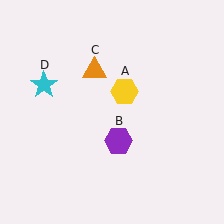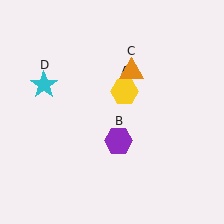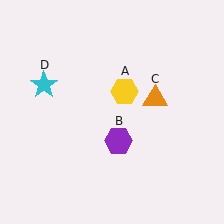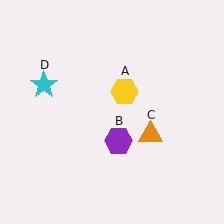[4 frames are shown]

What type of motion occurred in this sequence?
The orange triangle (object C) rotated clockwise around the center of the scene.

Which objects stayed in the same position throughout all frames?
Yellow hexagon (object A) and purple hexagon (object B) and cyan star (object D) remained stationary.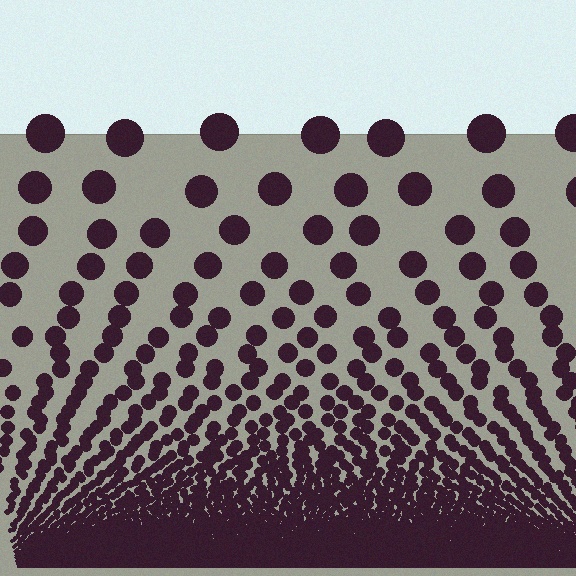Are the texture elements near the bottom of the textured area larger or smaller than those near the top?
Smaller. The gradient is inverted — elements near the bottom are smaller and denser.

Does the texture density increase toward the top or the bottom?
Density increases toward the bottom.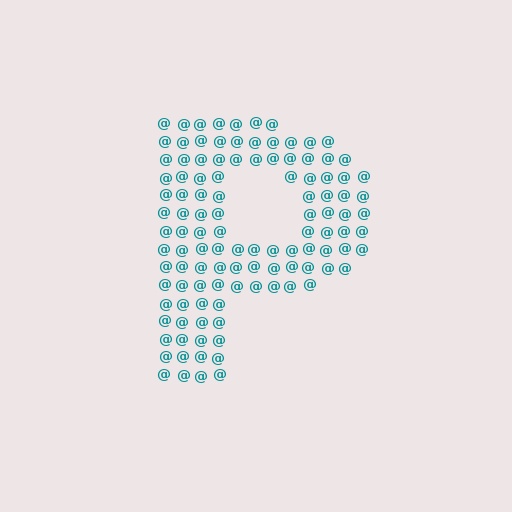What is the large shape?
The large shape is the letter P.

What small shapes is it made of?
It is made of small at signs.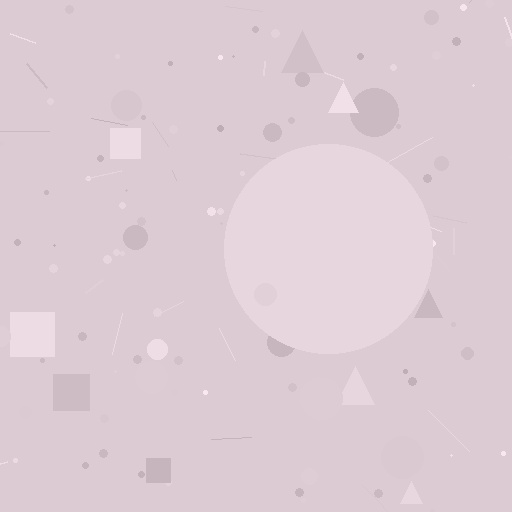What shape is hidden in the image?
A circle is hidden in the image.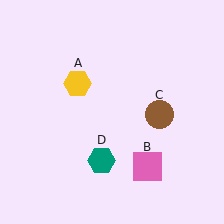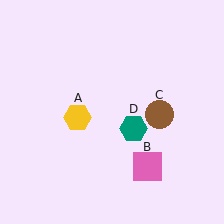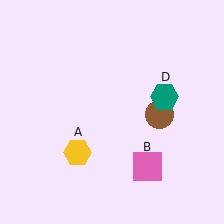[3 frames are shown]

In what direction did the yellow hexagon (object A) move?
The yellow hexagon (object A) moved down.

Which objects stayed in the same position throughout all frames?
Pink square (object B) and brown circle (object C) remained stationary.